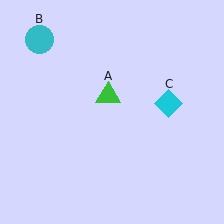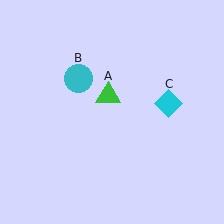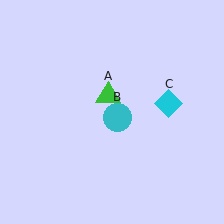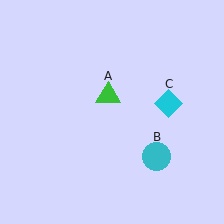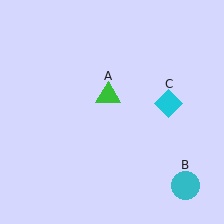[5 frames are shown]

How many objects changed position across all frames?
1 object changed position: cyan circle (object B).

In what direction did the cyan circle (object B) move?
The cyan circle (object B) moved down and to the right.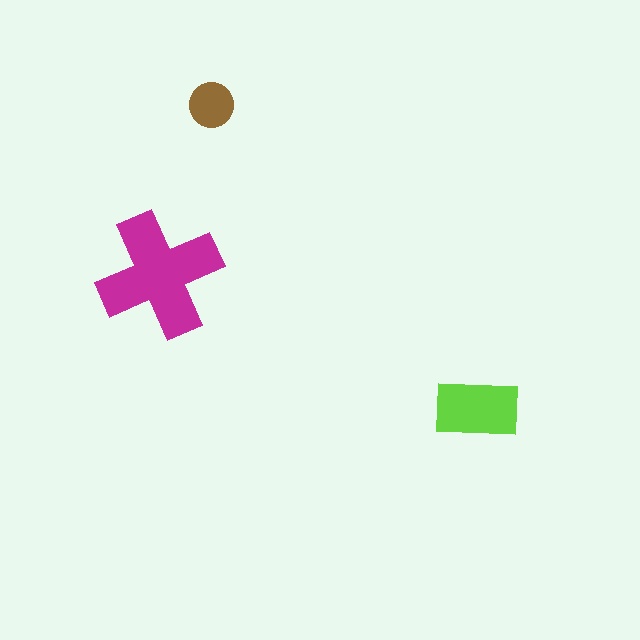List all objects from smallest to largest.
The brown circle, the lime rectangle, the magenta cross.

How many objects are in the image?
There are 3 objects in the image.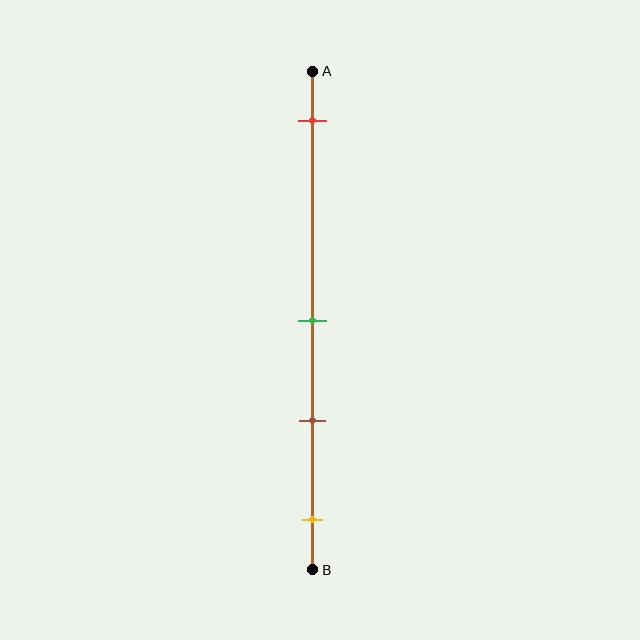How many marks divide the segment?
There are 4 marks dividing the segment.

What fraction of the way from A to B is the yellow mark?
The yellow mark is approximately 90% (0.9) of the way from A to B.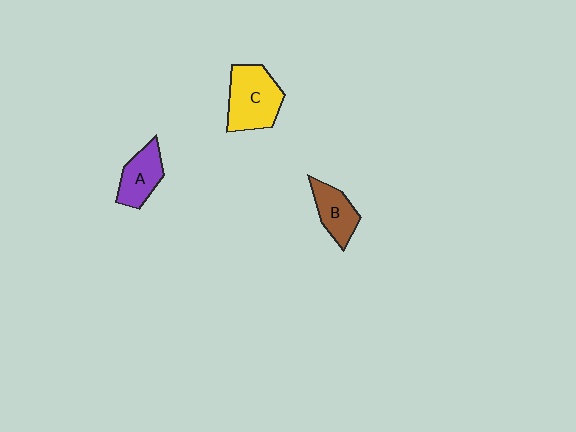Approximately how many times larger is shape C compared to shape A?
Approximately 1.5 times.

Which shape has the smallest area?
Shape B (brown).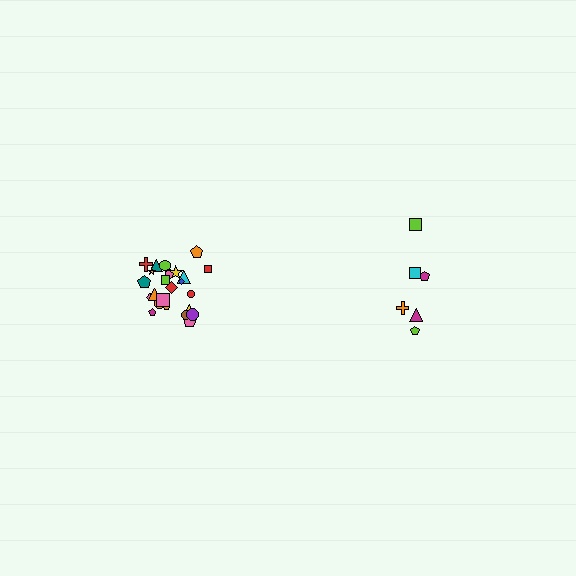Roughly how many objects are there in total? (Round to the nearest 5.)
Roughly 30 objects in total.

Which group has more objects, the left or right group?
The left group.